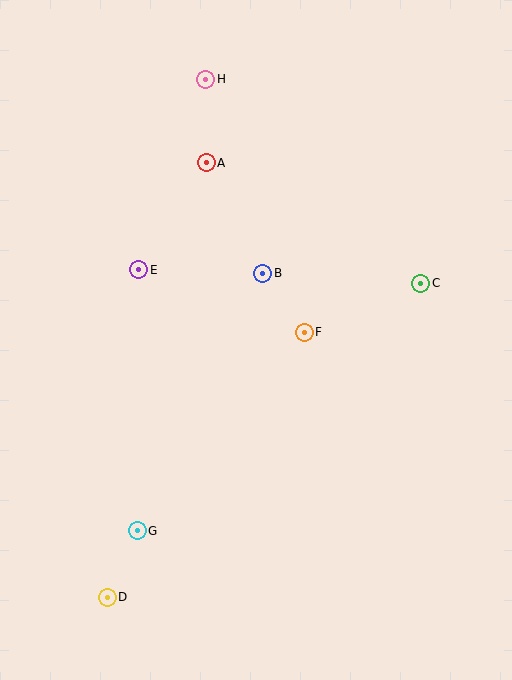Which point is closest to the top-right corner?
Point C is closest to the top-right corner.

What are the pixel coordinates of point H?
Point H is at (206, 79).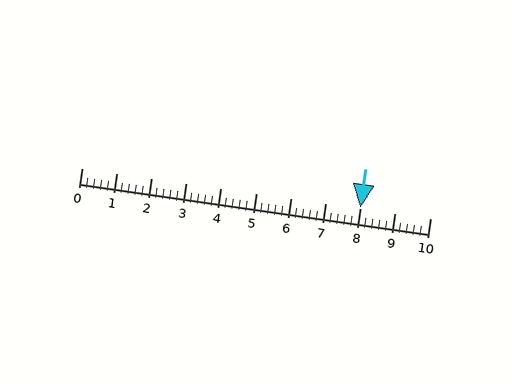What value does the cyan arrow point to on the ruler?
The cyan arrow points to approximately 8.0.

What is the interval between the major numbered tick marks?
The major tick marks are spaced 1 units apart.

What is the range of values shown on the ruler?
The ruler shows values from 0 to 10.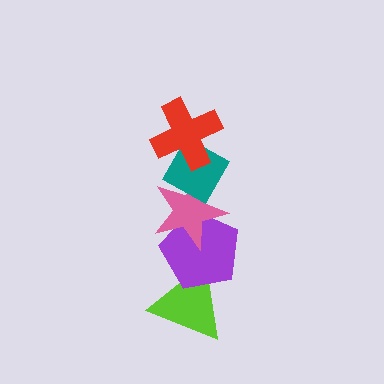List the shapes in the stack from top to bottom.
From top to bottom: the red cross, the teal diamond, the pink star, the purple pentagon, the lime triangle.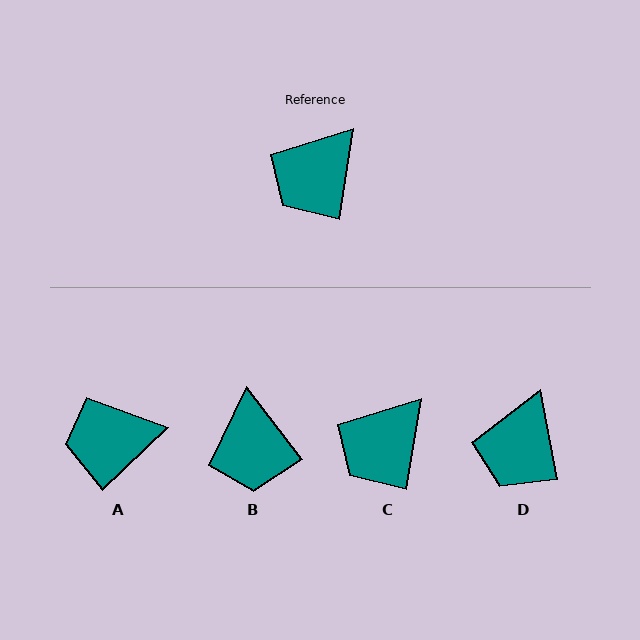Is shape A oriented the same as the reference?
No, it is off by about 38 degrees.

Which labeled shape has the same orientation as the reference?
C.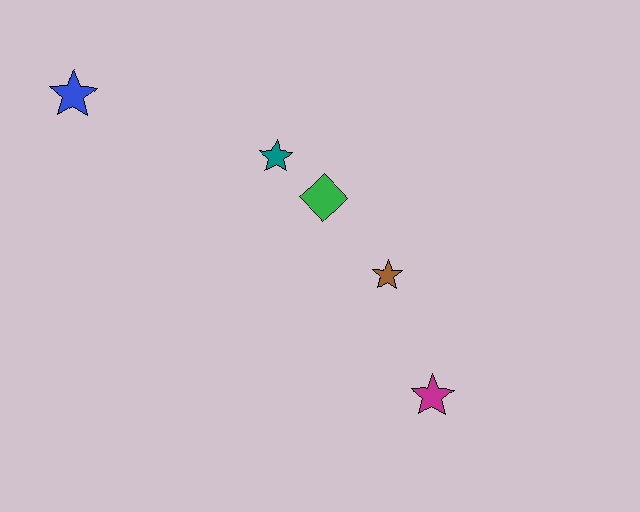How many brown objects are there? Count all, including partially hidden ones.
There is 1 brown object.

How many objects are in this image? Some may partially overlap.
There are 5 objects.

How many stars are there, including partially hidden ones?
There are 4 stars.